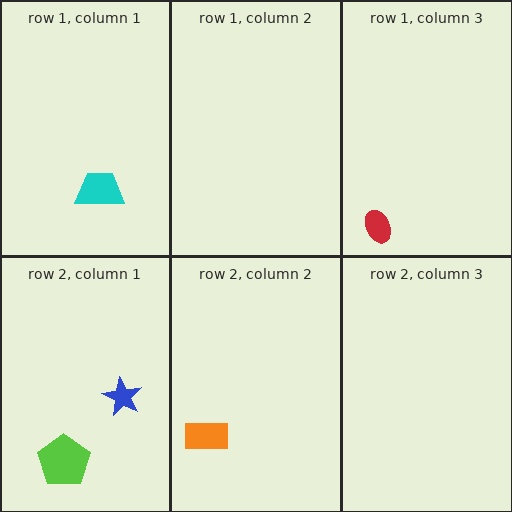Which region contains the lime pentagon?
The row 2, column 1 region.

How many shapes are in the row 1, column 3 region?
1.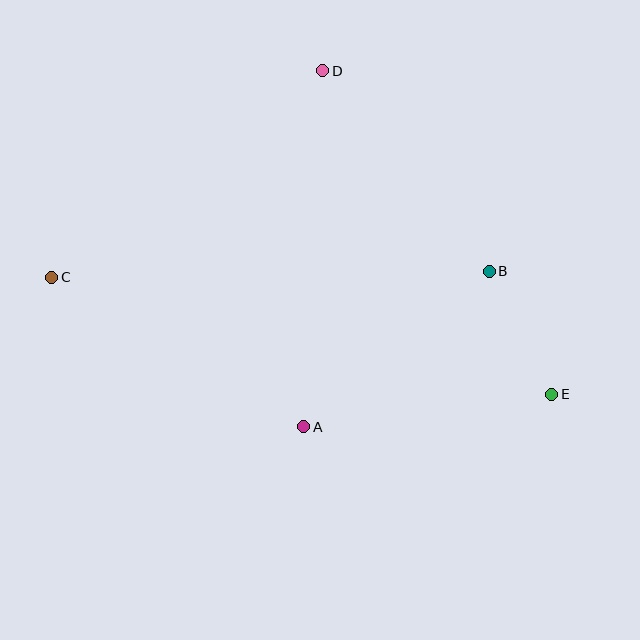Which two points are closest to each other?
Points B and E are closest to each other.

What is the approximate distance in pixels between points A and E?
The distance between A and E is approximately 251 pixels.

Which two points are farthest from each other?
Points C and E are farthest from each other.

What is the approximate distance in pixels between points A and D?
The distance between A and D is approximately 357 pixels.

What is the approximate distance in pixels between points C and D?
The distance between C and D is approximately 340 pixels.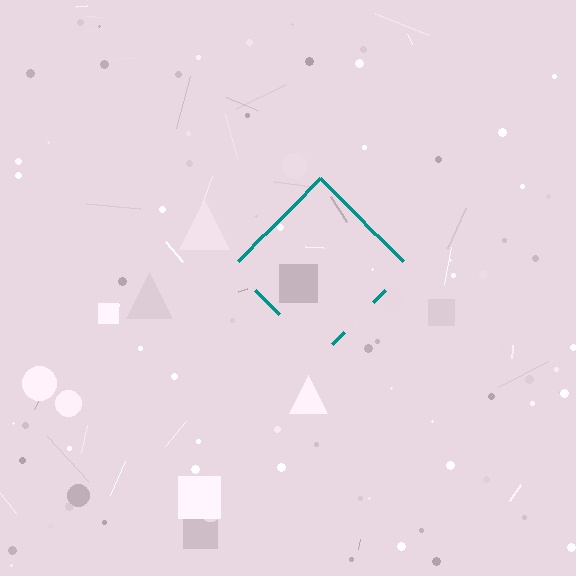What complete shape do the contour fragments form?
The contour fragments form a diamond.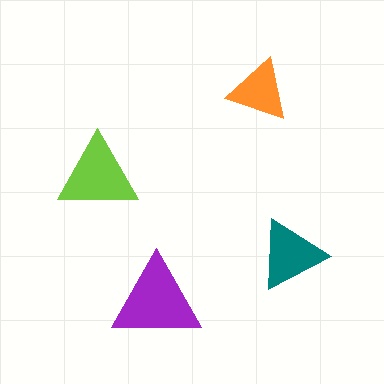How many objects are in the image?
There are 4 objects in the image.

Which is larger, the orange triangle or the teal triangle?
The teal one.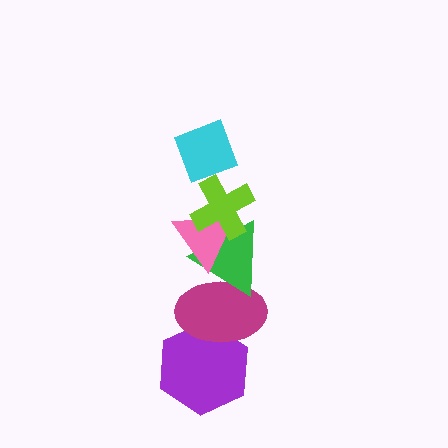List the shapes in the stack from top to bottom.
From top to bottom: the cyan diamond, the lime cross, the pink triangle, the green triangle, the magenta ellipse, the purple hexagon.